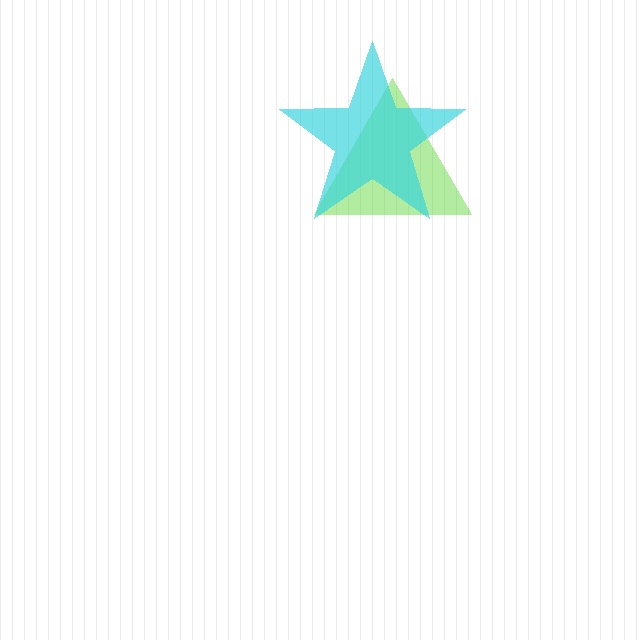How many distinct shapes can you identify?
There are 2 distinct shapes: a lime triangle, a cyan star.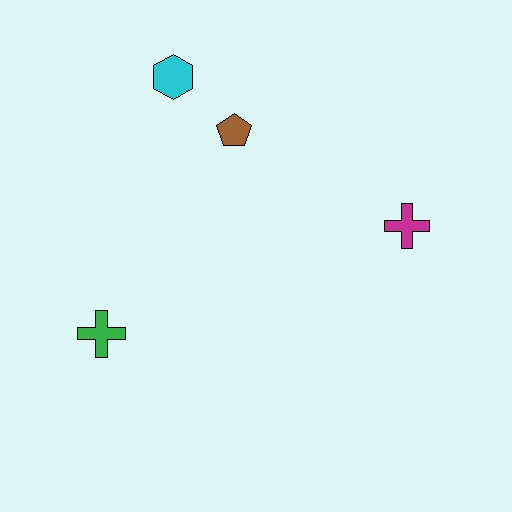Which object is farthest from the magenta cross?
The green cross is farthest from the magenta cross.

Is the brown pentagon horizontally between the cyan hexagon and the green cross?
No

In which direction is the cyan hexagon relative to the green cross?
The cyan hexagon is above the green cross.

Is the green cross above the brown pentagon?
No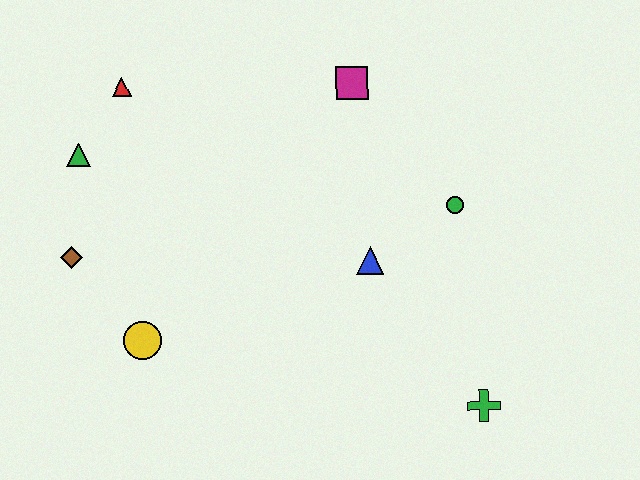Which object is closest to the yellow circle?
The brown diamond is closest to the yellow circle.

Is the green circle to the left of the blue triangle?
No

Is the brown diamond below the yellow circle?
No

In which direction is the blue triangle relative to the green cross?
The blue triangle is above the green cross.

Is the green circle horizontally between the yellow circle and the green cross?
Yes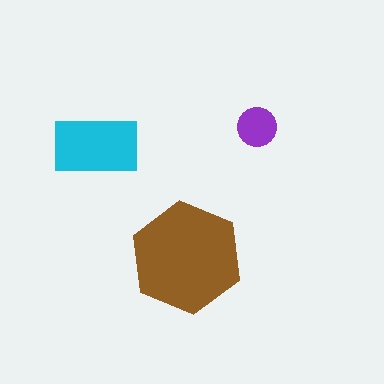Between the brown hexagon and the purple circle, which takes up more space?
The brown hexagon.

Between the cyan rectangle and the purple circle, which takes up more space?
The cyan rectangle.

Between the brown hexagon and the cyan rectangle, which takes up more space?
The brown hexagon.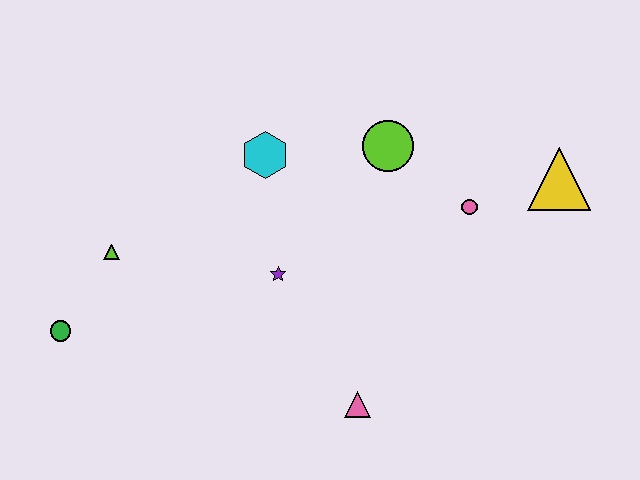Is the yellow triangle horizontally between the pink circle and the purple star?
No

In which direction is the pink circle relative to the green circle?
The pink circle is to the right of the green circle.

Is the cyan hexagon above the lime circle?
No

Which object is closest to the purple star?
The cyan hexagon is closest to the purple star.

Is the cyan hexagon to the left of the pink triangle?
Yes